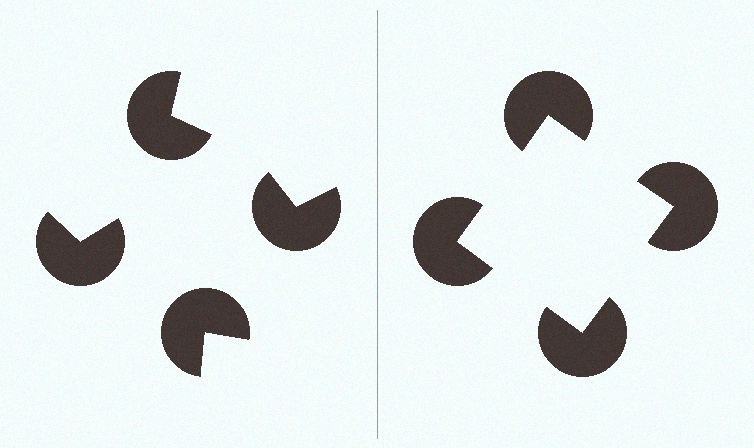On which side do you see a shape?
An illusory square appears on the right side. On the left side the wedge cuts are rotated, so no coherent shape forms.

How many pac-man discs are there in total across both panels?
8 — 4 on each side.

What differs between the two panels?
The pac-man discs are positioned identically on both sides; only the wedge orientations differ. On the right they align to a square; on the left they are misaligned.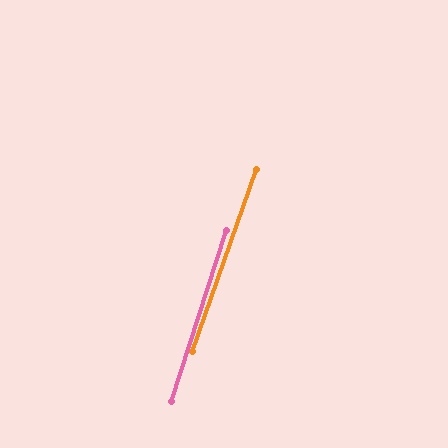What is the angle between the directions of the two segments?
Approximately 2 degrees.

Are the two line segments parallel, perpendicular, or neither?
Parallel — their directions differ by only 1.8°.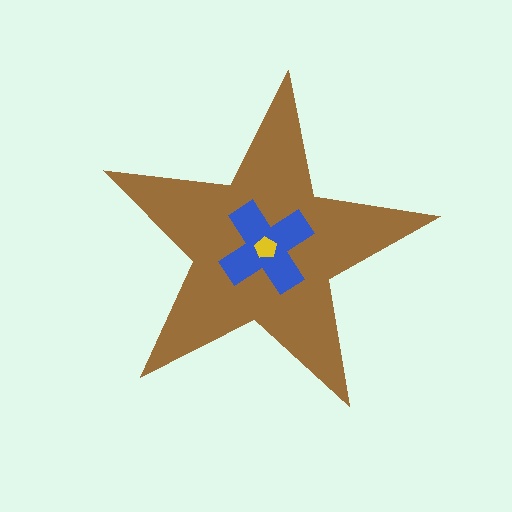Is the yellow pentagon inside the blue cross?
Yes.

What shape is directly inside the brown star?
The blue cross.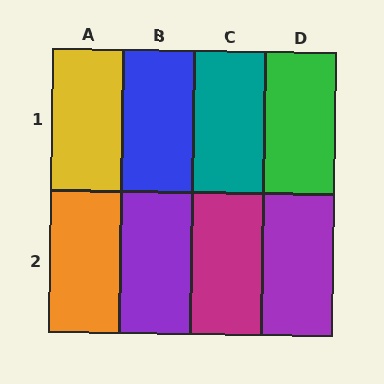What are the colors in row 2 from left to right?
Orange, purple, magenta, purple.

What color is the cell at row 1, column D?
Green.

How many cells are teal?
1 cell is teal.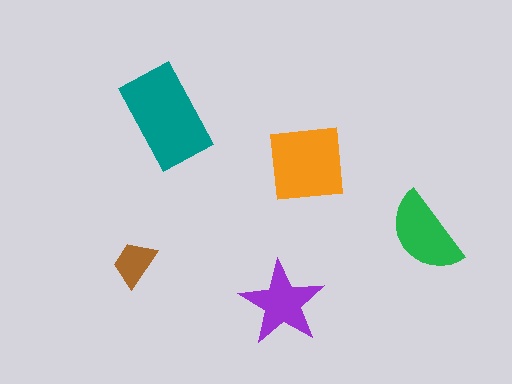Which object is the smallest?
The brown trapezoid.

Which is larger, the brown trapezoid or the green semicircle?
The green semicircle.